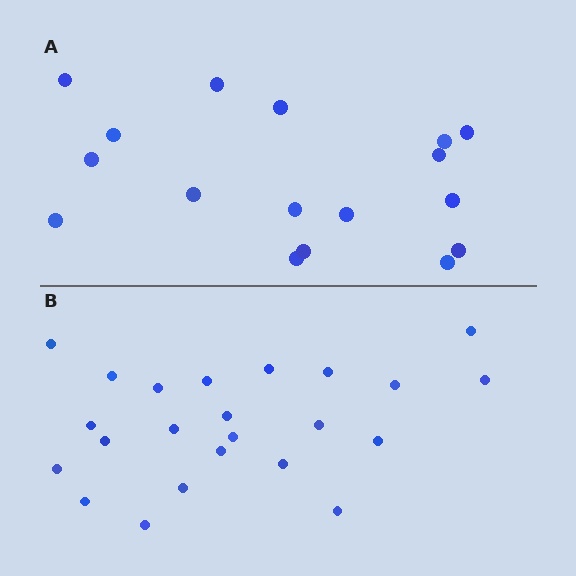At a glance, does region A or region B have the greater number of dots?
Region B (the bottom region) has more dots.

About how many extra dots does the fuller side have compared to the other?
Region B has about 6 more dots than region A.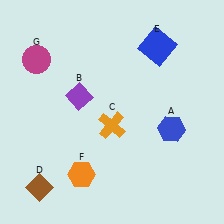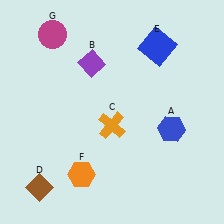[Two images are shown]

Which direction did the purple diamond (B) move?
The purple diamond (B) moved up.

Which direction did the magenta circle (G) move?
The magenta circle (G) moved up.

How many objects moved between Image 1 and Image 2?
2 objects moved between the two images.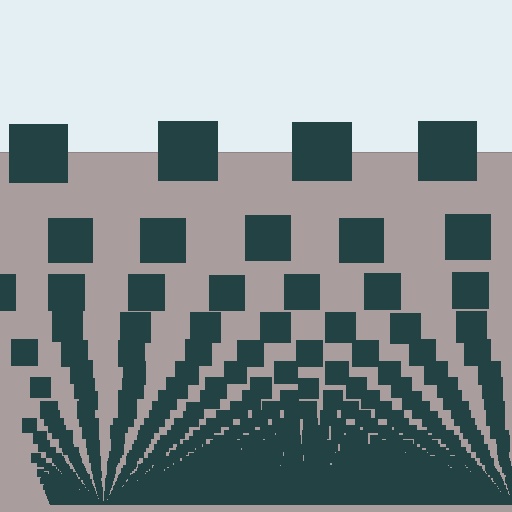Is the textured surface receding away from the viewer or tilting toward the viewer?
The surface appears to tilt toward the viewer. Texture elements get larger and sparser toward the top.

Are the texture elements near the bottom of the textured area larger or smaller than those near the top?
Smaller. The gradient is inverted — elements near the bottom are smaller and denser.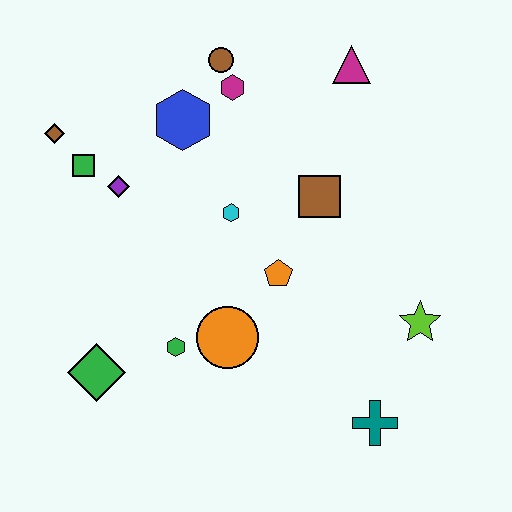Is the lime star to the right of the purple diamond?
Yes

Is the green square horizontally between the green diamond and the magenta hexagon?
No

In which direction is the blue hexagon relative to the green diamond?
The blue hexagon is above the green diamond.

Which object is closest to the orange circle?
The green hexagon is closest to the orange circle.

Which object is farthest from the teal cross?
The brown diamond is farthest from the teal cross.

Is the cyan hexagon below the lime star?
No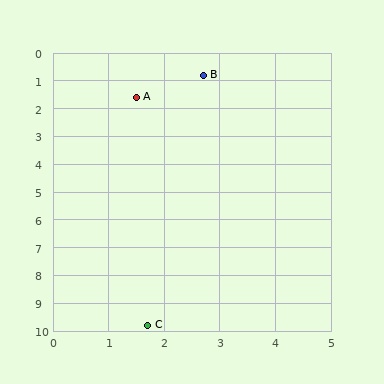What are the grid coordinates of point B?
Point B is at approximately (2.7, 0.8).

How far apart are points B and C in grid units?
Points B and C are about 9.1 grid units apart.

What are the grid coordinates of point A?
Point A is at approximately (1.5, 1.6).